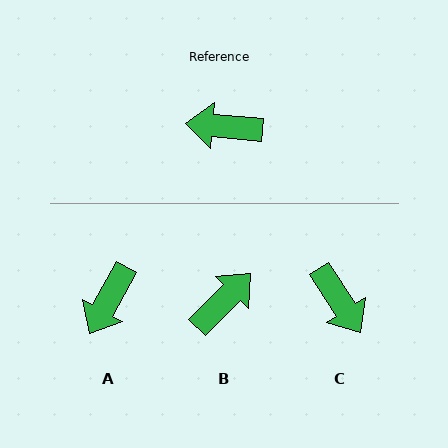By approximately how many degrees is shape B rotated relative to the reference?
Approximately 129 degrees clockwise.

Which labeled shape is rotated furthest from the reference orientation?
B, about 129 degrees away.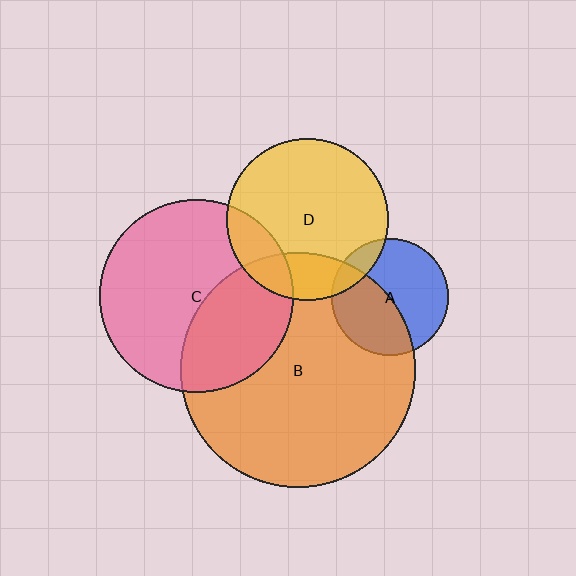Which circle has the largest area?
Circle B (orange).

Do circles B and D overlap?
Yes.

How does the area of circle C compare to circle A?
Approximately 2.7 times.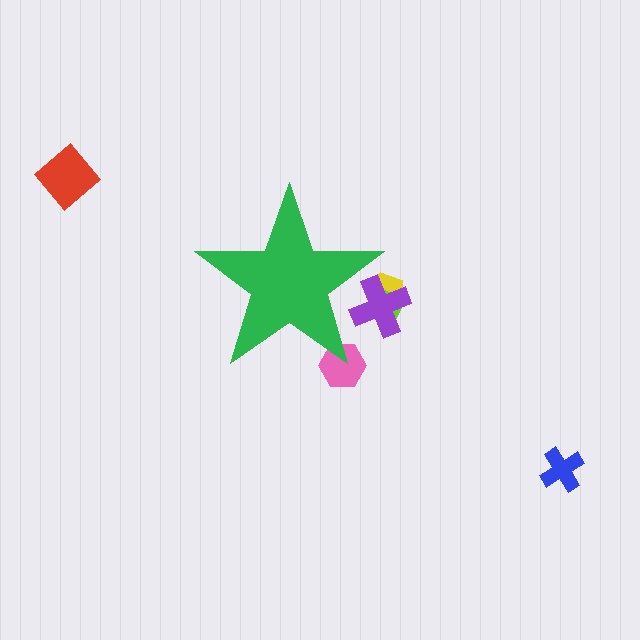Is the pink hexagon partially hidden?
Yes, the pink hexagon is partially hidden behind the green star.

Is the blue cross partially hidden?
No, the blue cross is fully visible.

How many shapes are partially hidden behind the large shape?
4 shapes are partially hidden.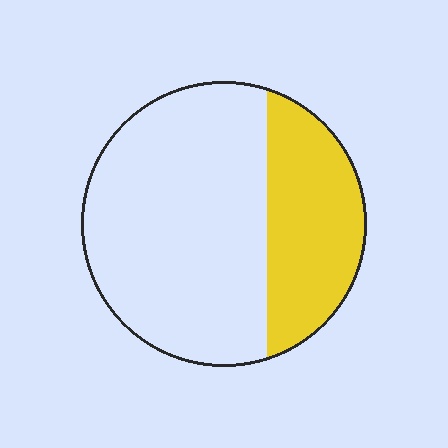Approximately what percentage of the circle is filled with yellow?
Approximately 30%.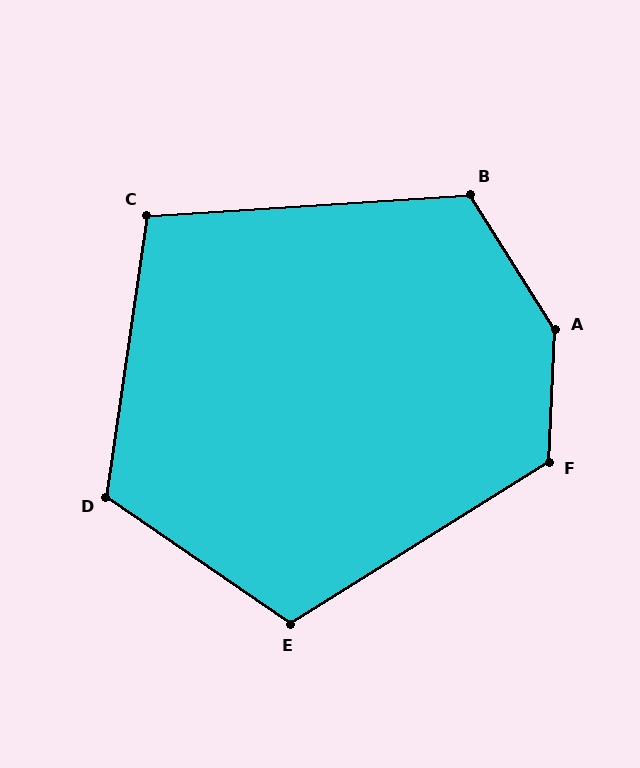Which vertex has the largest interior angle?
A, at approximately 145 degrees.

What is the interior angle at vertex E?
Approximately 113 degrees (obtuse).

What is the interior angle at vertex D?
Approximately 116 degrees (obtuse).